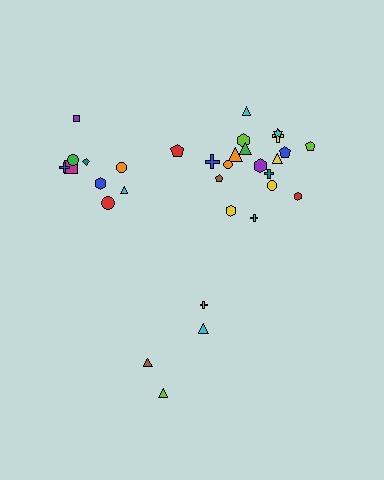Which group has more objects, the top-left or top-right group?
The top-right group.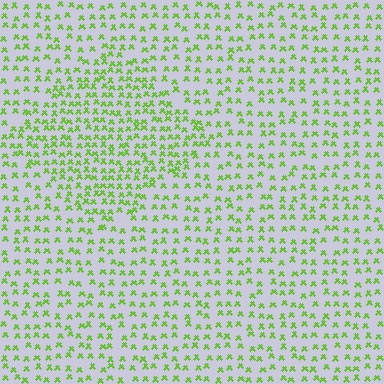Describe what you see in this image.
The image contains small lime elements arranged at two different densities. A diamond-shaped region is visible where the elements are more densely packed than the surrounding area.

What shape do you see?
I see a diamond.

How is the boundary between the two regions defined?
The boundary is defined by a change in element density (approximately 1.7x ratio). All elements are the same color, size, and shape.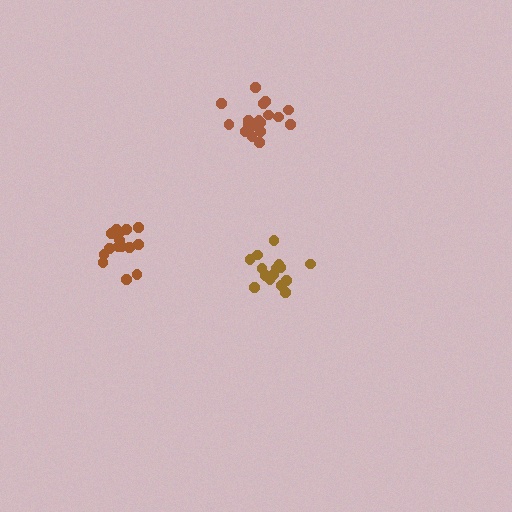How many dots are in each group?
Group 1: 15 dots, Group 2: 18 dots, Group 3: 15 dots (48 total).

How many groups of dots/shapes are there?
There are 3 groups.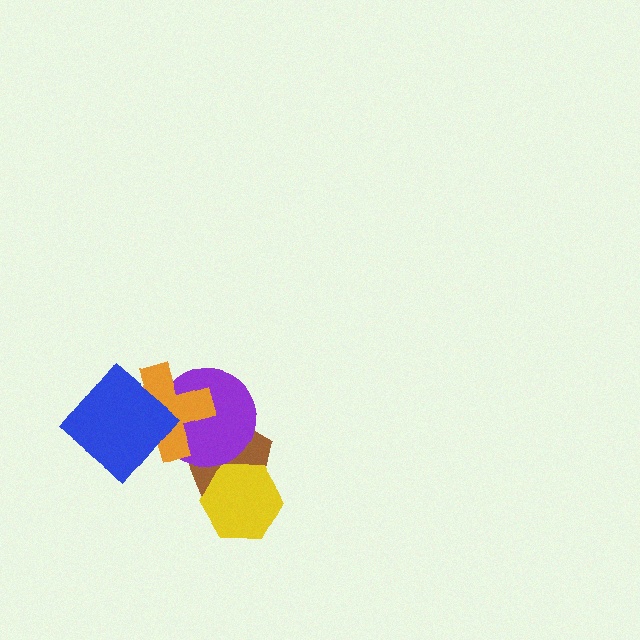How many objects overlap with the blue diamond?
1 object overlaps with the blue diamond.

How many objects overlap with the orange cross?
3 objects overlap with the orange cross.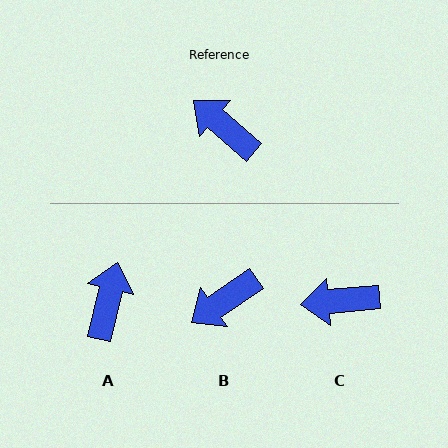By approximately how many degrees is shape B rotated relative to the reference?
Approximately 75 degrees counter-clockwise.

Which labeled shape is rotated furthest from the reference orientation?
B, about 75 degrees away.